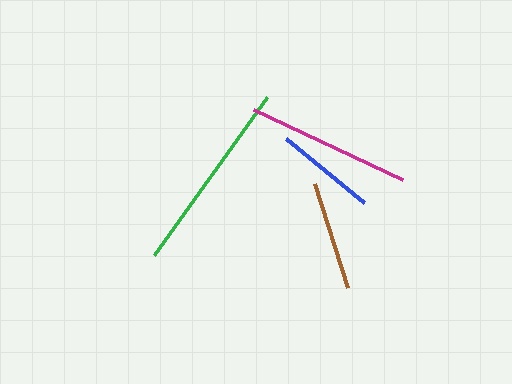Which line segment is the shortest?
The blue line is the shortest at approximately 101 pixels.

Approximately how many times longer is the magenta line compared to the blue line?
The magenta line is approximately 1.6 times the length of the blue line.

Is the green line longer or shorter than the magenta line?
The green line is longer than the magenta line.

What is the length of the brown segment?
The brown segment is approximately 109 pixels long.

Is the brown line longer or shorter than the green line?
The green line is longer than the brown line.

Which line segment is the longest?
The green line is the longest at approximately 194 pixels.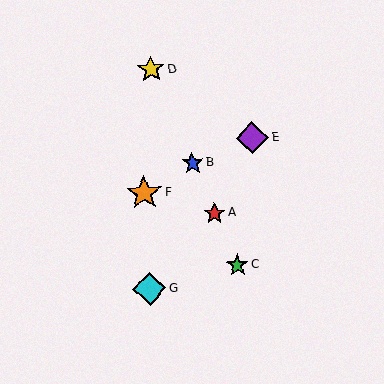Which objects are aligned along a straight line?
Objects A, B, C, D are aligned along a straight line.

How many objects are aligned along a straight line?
4 objects (A, B, C, D) are aligned along a straight line.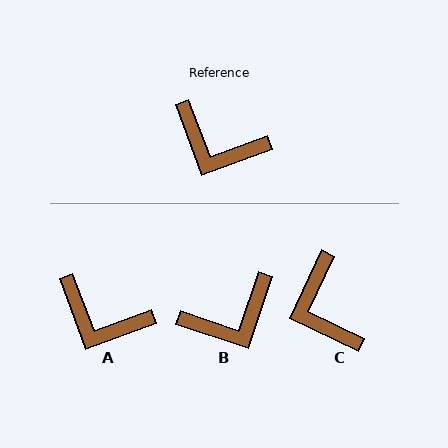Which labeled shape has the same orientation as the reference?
A.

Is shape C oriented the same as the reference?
No, it is off by about 46 degrees.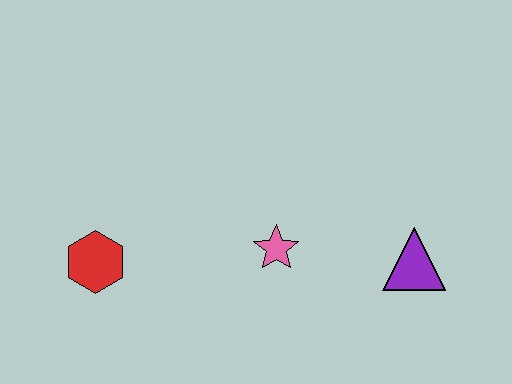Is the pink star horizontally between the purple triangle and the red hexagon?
Yes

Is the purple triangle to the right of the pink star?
Yes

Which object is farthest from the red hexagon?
The purple triangle is farthest from the red hexagon.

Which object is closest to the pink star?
The purple triangle is closest to the pink star.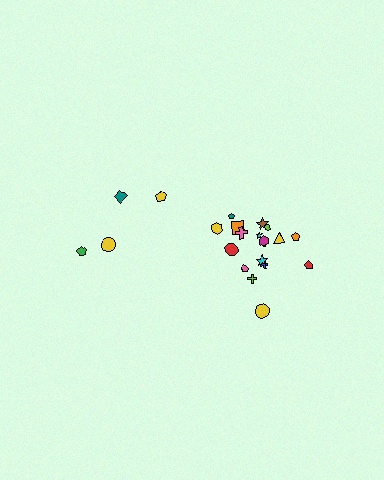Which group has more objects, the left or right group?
The right group.